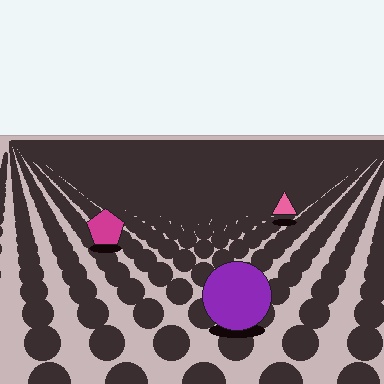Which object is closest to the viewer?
The purple circle is closest. The texture marks near it are larger and more spread out.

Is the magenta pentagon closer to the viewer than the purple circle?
No. The purple circle is closer — you can tell from the texture gradient: the ground texture is coarser near it.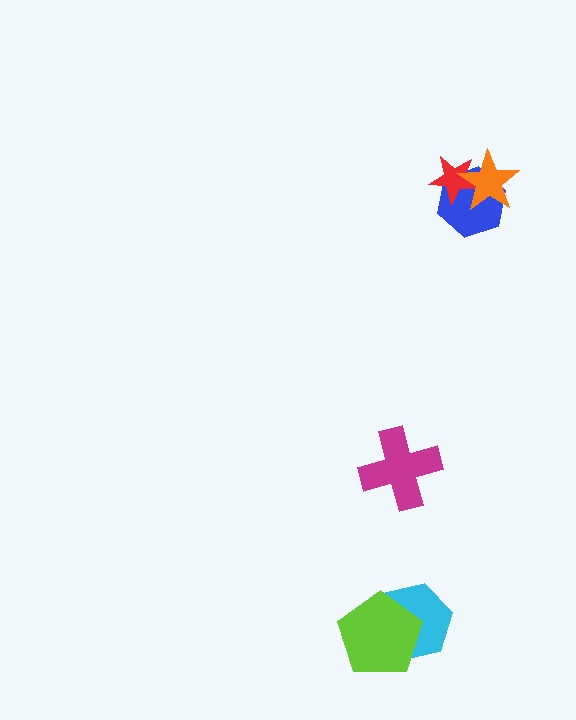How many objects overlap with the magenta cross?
0 objects overlap with the magenta cross.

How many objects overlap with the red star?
2 objects overlap with the red star.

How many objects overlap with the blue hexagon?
2 objects overlap with the blue hexagon.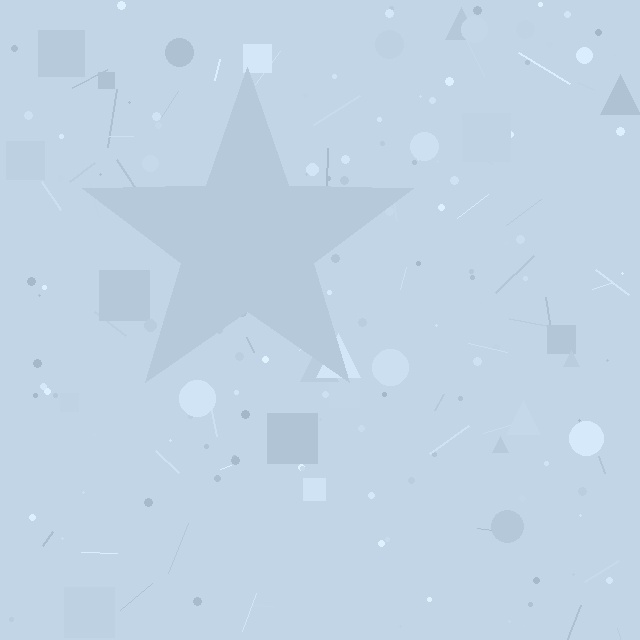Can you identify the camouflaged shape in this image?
The camouflaged shape is a star.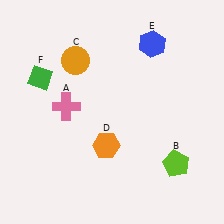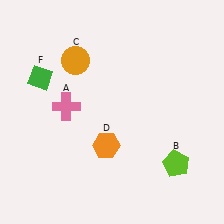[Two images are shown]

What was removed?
The blue hexagon (E) was removed in Image 2.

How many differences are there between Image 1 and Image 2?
There is 1 difference between the two images.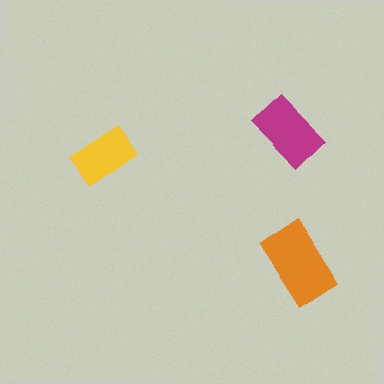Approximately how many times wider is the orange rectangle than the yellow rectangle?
About 1.5 times wider.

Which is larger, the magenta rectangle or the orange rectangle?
The orange one.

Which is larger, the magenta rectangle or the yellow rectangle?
The magenta one.